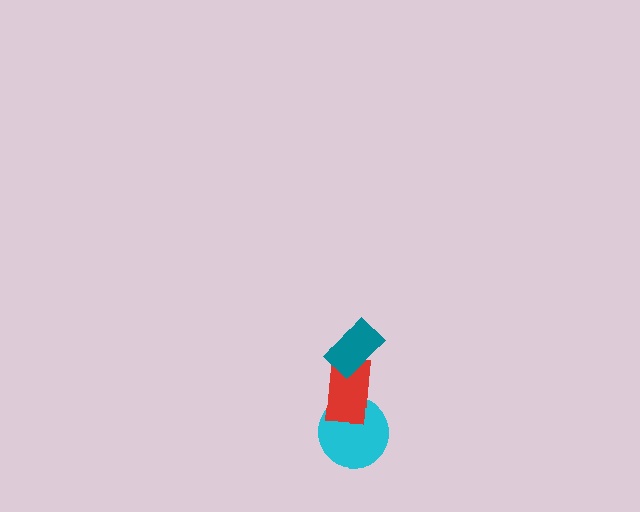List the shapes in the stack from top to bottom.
From top to bottom: the teal rectangle, the red rectangle, the cyan circle.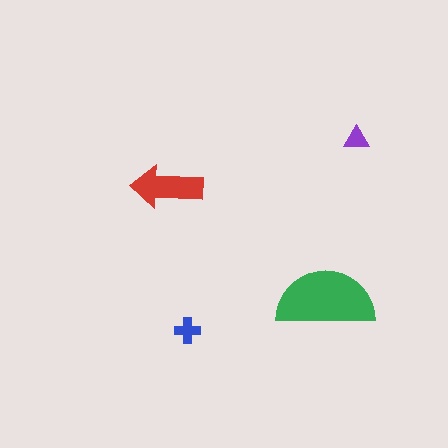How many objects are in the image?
There are 4 objects in the image.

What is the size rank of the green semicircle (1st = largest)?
1st.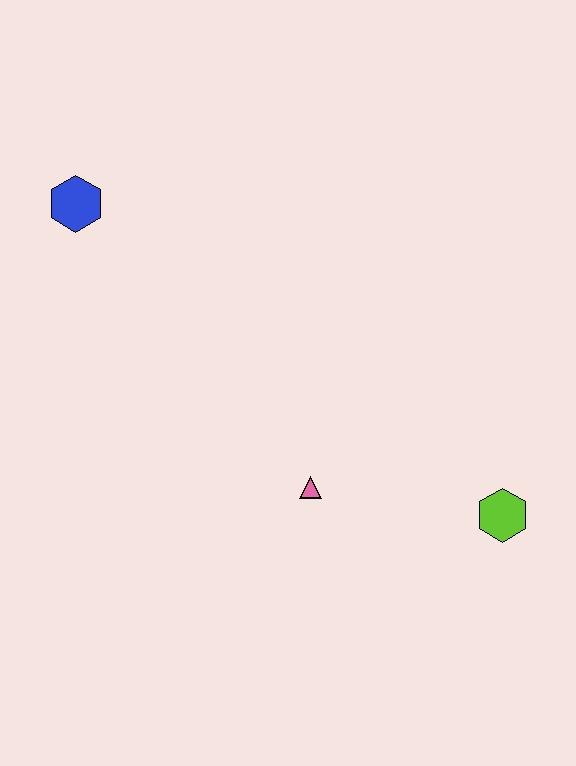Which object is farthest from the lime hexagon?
The blue hexagon is farthest from the lime hexagon.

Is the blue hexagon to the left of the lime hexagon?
Yes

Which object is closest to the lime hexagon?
The pink triangle is closest to the lime hexagon.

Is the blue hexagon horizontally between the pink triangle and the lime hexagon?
No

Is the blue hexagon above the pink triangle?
Yes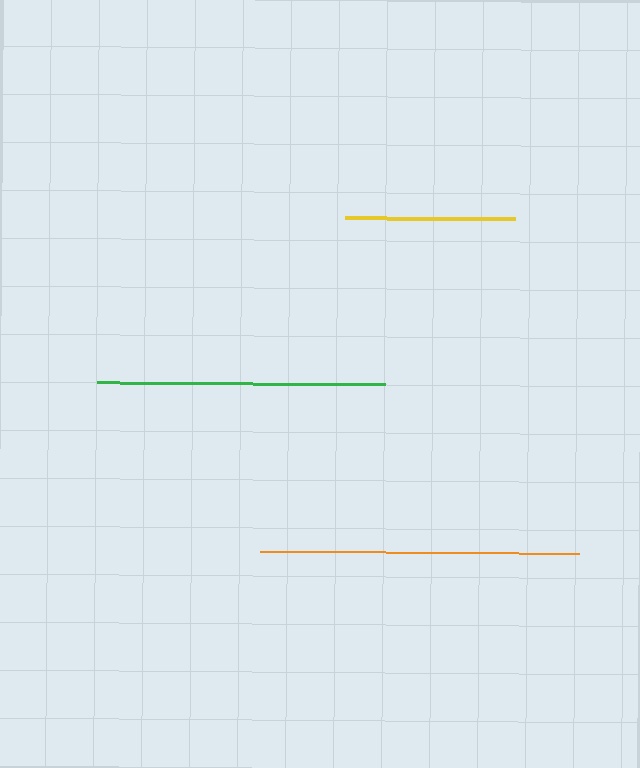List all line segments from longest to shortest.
From longest to shortest: orange, green, yellow.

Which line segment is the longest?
The orange line is the longest at approximately 319 pixels.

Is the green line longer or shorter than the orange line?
The orange line is longer than the green line.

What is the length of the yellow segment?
The yellow segment is approximately 170 pixels long.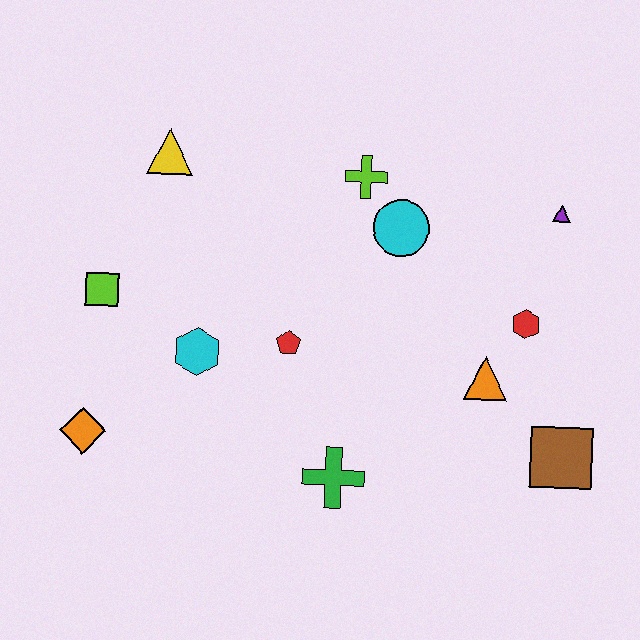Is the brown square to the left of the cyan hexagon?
No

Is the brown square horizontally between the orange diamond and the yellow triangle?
No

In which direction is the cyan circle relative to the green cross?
The cyan circle is above the green cross.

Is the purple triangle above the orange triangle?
Yes